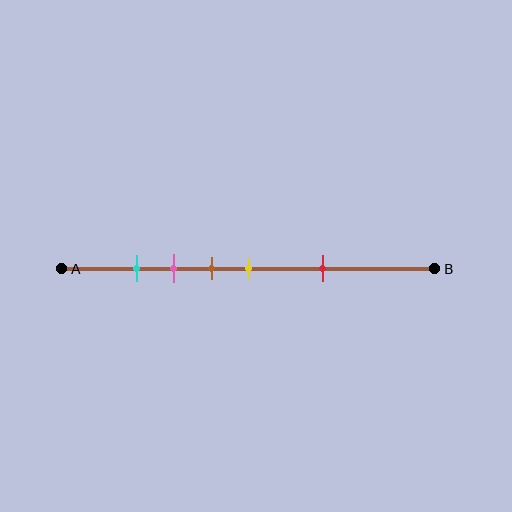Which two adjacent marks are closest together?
The cyan and pink marks are the closest adjacent pair.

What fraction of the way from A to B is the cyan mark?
The cyan mark is approximately 20% (0.2) of the way from A to B.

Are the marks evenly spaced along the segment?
No, the marks are not evenly spaced.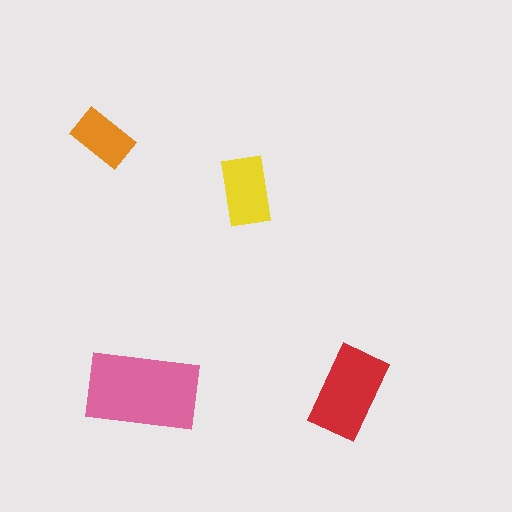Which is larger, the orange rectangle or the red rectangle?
The red one.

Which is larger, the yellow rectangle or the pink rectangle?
The pink one.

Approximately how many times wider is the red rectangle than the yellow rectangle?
About 1.5 times wider.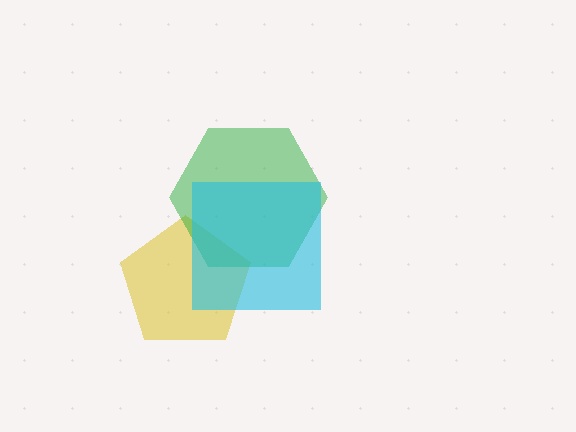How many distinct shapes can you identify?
There are 3 distinct shapes: a yellow pentagon, a green hexagon, a cyan square.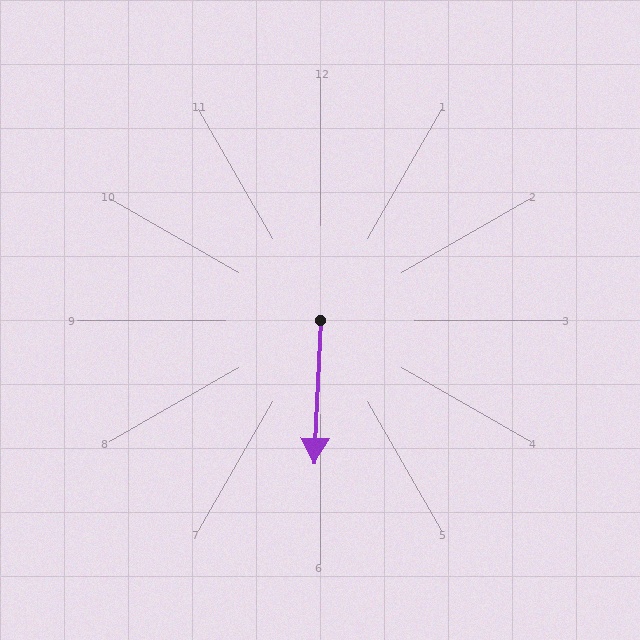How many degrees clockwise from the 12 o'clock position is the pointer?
Approximately 182 degrees.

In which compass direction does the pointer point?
South.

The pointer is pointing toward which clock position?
Roughly 6 o'clock.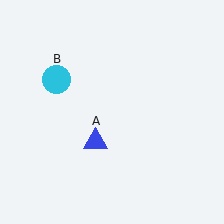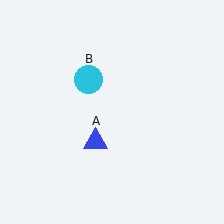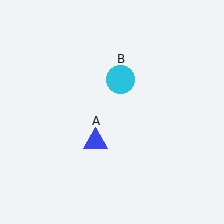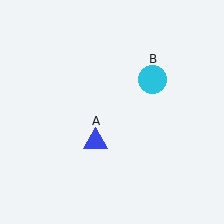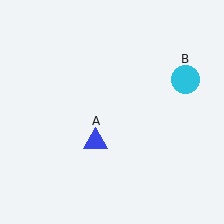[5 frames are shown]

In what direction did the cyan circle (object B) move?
The cyan circle (object B) moved right.